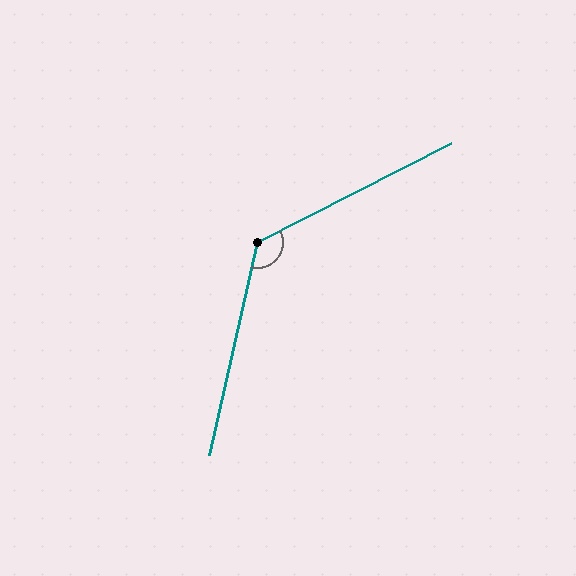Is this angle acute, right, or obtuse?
It is obtuse.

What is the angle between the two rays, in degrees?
Approximately 130 degrees.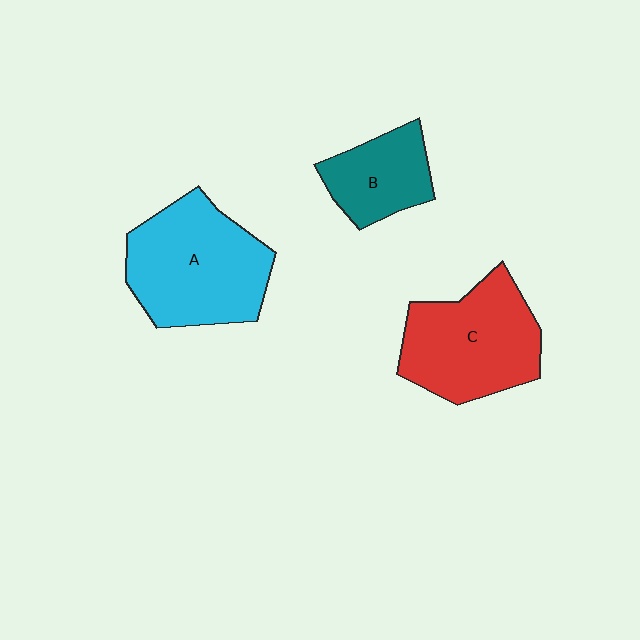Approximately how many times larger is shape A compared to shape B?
Approximately 1.9 times.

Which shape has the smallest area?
Shape B (teal).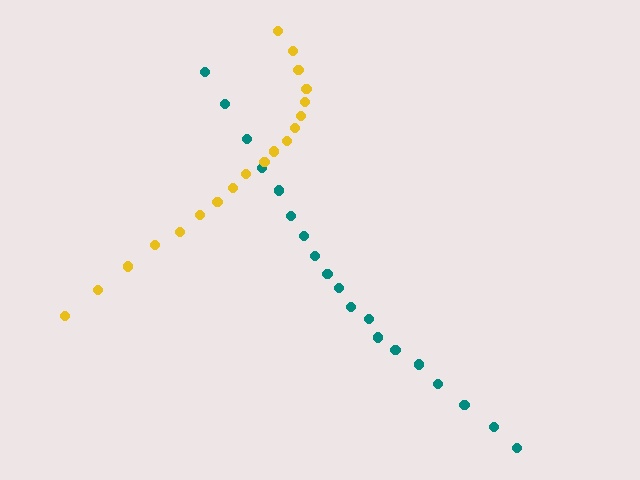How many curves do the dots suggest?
There are 2 distinct paths.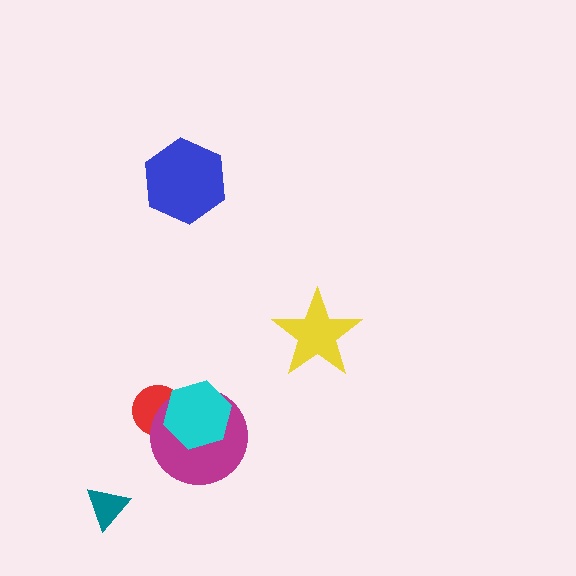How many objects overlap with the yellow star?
0 objects overlap with the yellow star.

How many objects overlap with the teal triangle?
0 objects overlap with the teal triangle.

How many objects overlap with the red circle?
2 objects overlap with the red circle.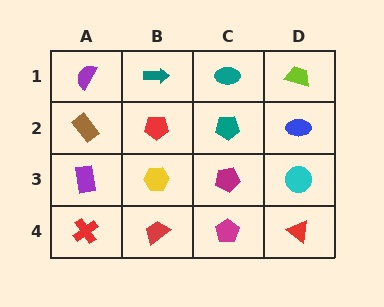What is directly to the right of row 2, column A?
A red pentagon.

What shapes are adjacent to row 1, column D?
A blue ellipse (row 2, column D), a teal ellipse (row 1, column C).